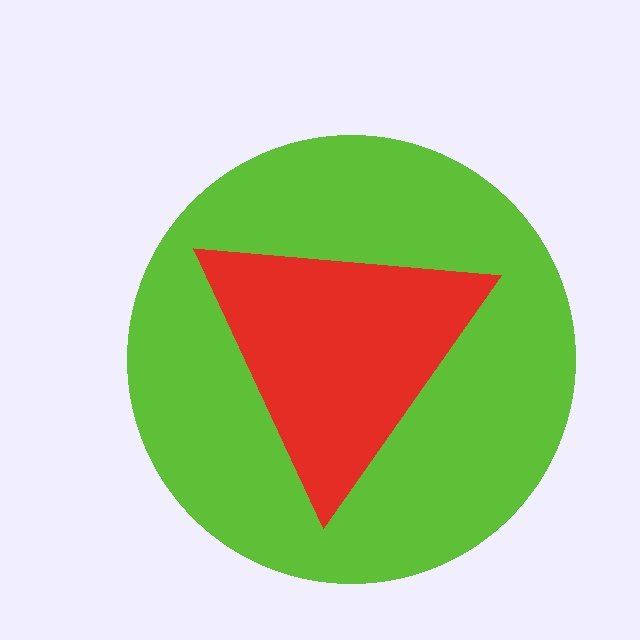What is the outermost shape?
The lime circle.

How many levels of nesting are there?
2.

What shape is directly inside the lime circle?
The red triangle.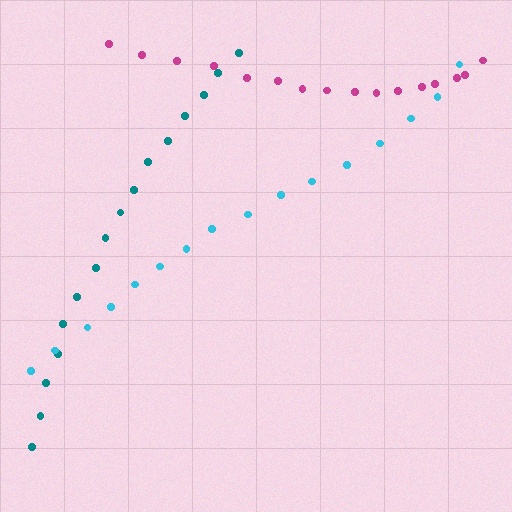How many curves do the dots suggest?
There are 3 distinct paths.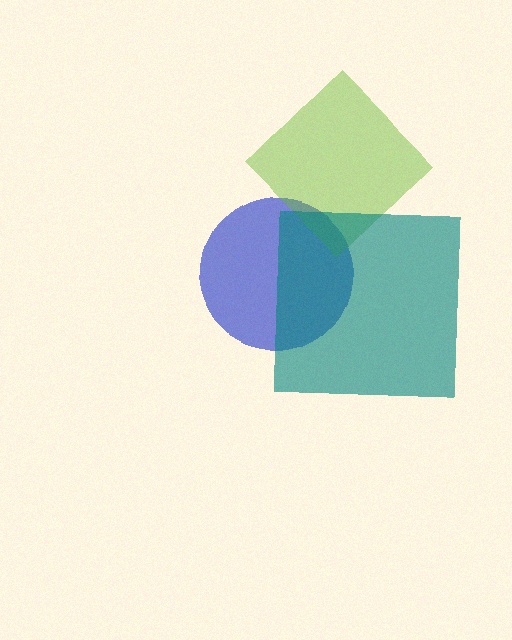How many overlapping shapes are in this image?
There are 3 overlapping shapes in the image.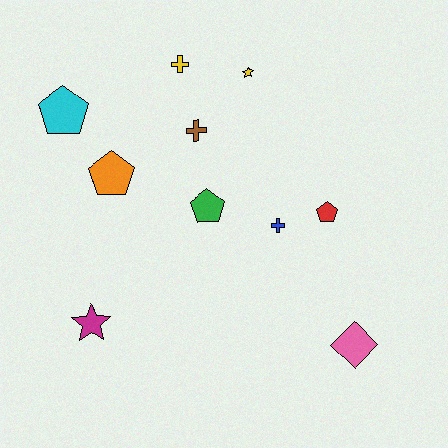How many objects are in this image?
There are 10 objects.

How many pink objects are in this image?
There is 1 pink object.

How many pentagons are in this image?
There are 4 pentagons.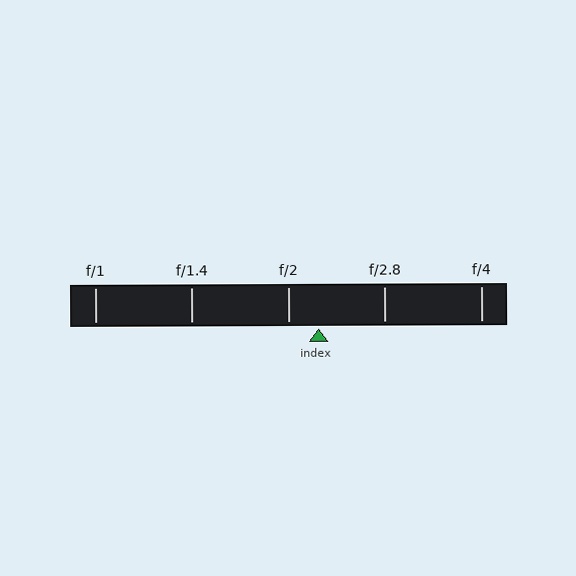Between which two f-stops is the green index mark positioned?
The index mark is between f/2 and f/2.8.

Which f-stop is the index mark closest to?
The index mark is closest to f/2.